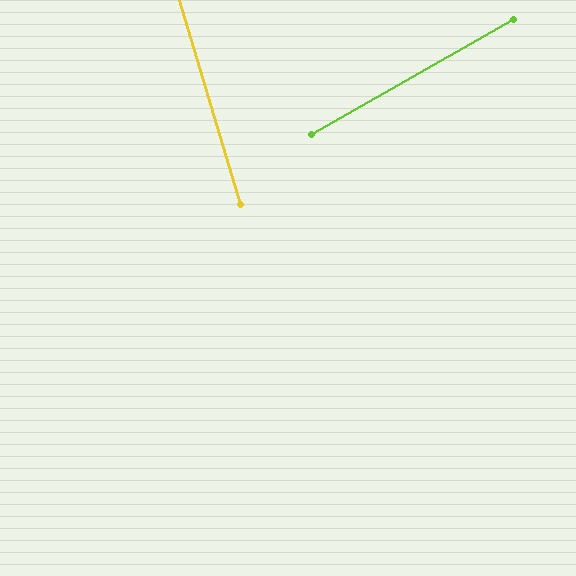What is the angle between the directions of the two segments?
Approximately 77 degrees.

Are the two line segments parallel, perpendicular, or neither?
Neither parallel nor perpendicular — they differ by about 77°.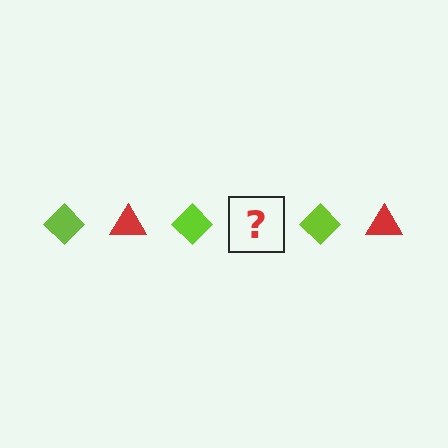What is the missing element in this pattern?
The missing element is a red triangle.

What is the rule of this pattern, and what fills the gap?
The rule is that the pattern alternates between lime diamond and red triangle. The gap should be filled with a red triangle.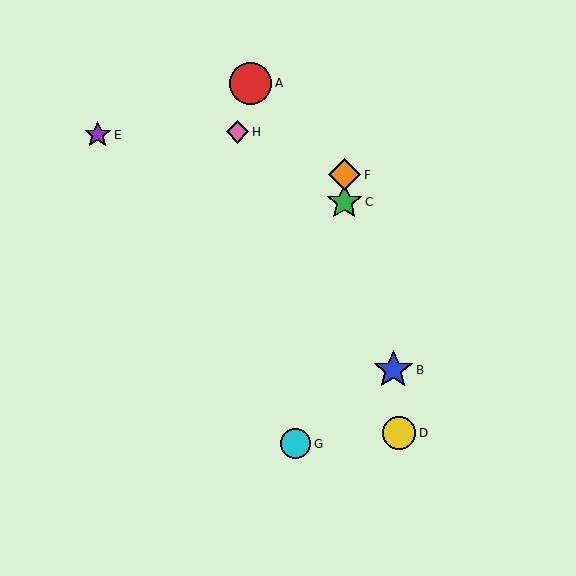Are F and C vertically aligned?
Yes, both are at x≈344.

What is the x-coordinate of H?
Object H is at x≈238.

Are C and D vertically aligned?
No, C is at x≈344 and D is at x≈399.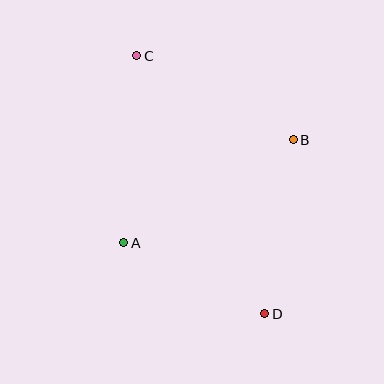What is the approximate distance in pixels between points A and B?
The distance between A and B is approximately 198 pixels.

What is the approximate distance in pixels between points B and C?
The distance between B and C is approximately 177 pixels.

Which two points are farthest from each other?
Points C and D are farthest from each other.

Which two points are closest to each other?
Points A and D are closest to each other.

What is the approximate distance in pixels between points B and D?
The distance between B and D is approximately 176 pixels.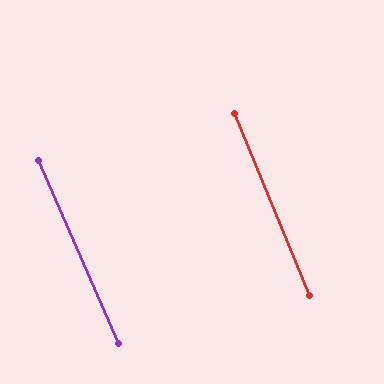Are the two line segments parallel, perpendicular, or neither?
Parallel — their directions differ by only 1.3°.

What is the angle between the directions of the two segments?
Approximately 1 degree.